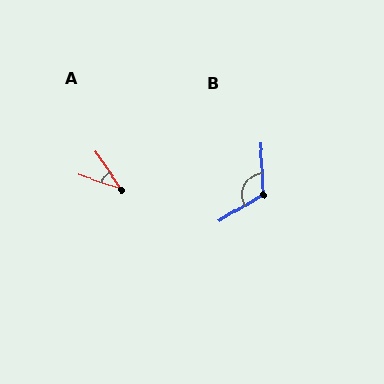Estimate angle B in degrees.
Approximately 117 degrees.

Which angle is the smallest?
A, at approximately 37 degrees.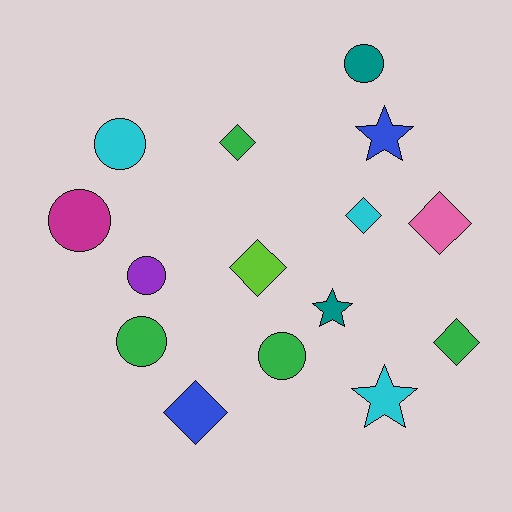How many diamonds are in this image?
There are 6 diamonds.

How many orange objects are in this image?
There are no orange objects.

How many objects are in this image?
There are 15 objects.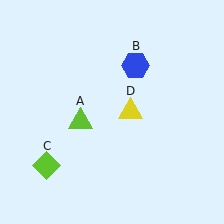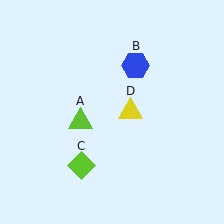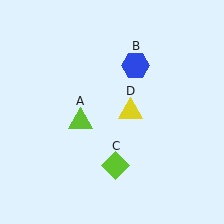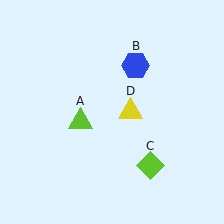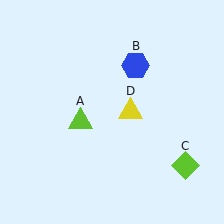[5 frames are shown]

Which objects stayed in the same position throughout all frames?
Lime triangle (object A) and blue hexagon (object B) and yellow triangle (object D) remained stationary.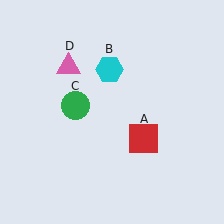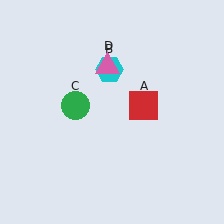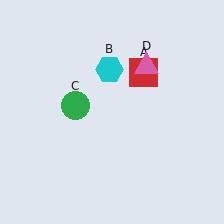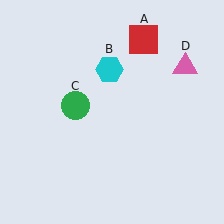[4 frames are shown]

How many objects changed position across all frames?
2 objects changed position: red square (object A), pink triangle (object D).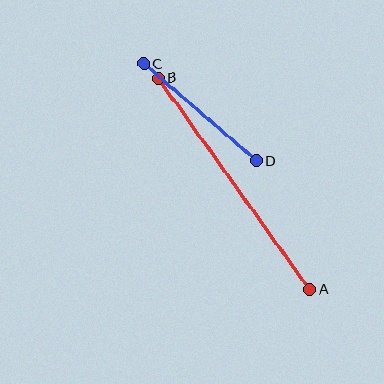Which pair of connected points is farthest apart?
Points A and B are farthest apart.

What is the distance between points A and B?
The distance is approximately 260 pixels.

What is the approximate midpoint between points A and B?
The midpoint is at approximately (234, 184) pixels.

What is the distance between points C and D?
The distance is approximately 149 pixels.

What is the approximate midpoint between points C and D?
The midpoint is at approximately (200, 112) pixels.